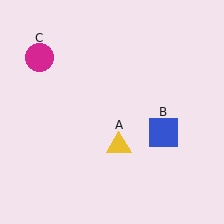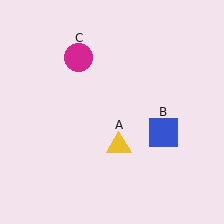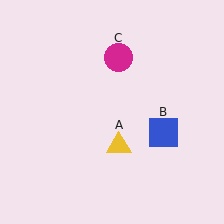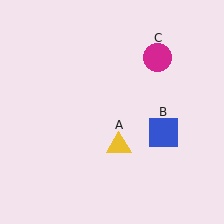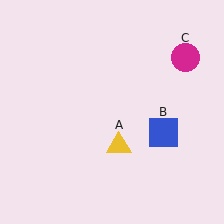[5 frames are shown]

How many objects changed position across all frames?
1 object changed position: magenta circle (object C).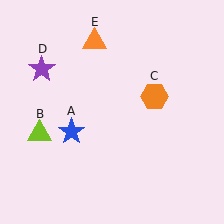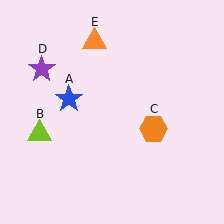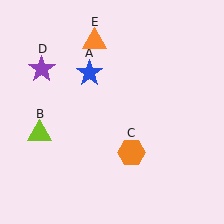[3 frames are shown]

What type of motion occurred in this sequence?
The blue star (object A), orange hexagon (object C) rotated clockwise around the center of the scene.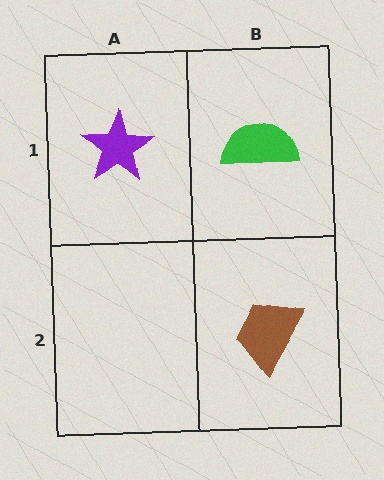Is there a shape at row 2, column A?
No, that cell is empty.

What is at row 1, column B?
A green semicircle.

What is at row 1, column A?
A purple star.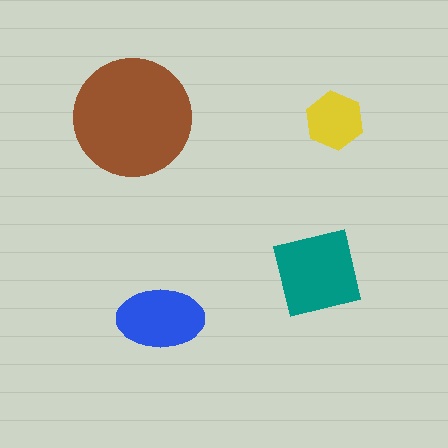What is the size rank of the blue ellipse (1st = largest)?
3rd.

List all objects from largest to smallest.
The brown circle, the teal square, the blue ellipse, the yellow hexagon.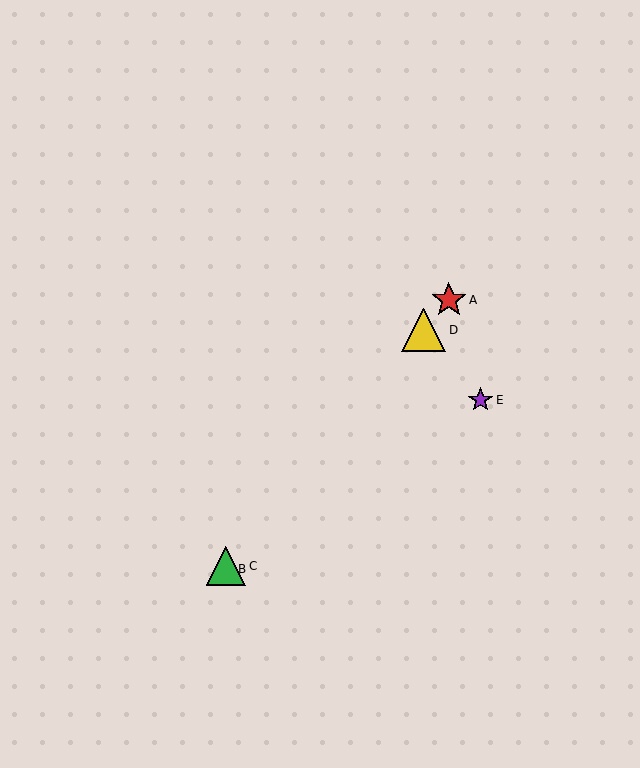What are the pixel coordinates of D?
Object D is at (424, 330).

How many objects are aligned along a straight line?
4 objects (A, B, C, D) are aligned along a straight line.